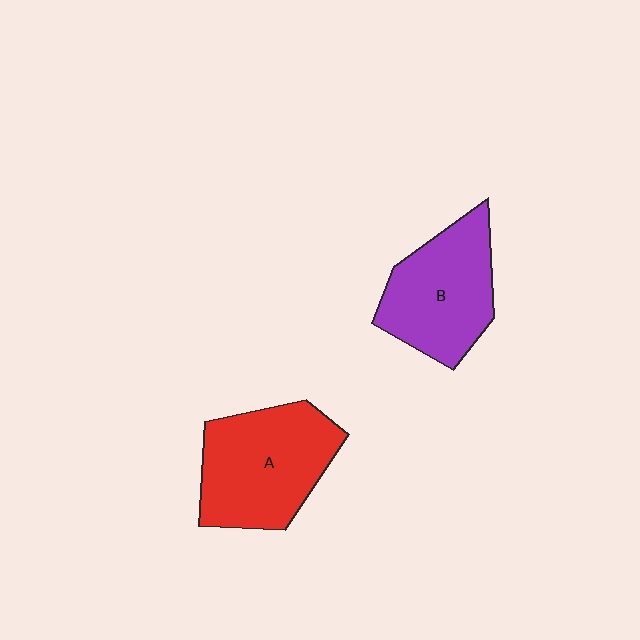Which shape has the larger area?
Shape A (red).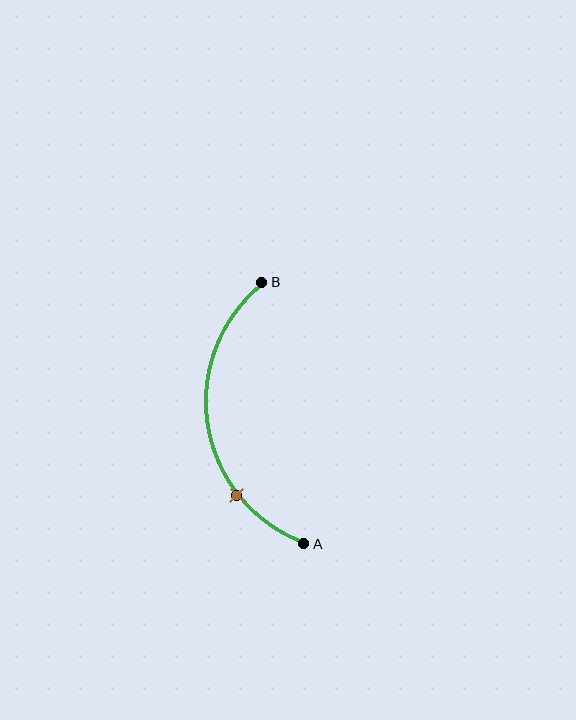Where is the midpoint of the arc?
The arc midpoint is the point on the curve farthest from the straight line joining A and B. It sits to the left of that line.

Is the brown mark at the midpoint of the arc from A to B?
No. The brown mark lies on the arc but is closer to endpoint A. The arc midpoint would be at the point on the curve equidistant along the arc from both A and B.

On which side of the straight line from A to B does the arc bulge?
The arc bulges to the left of the straight line connecting A and B.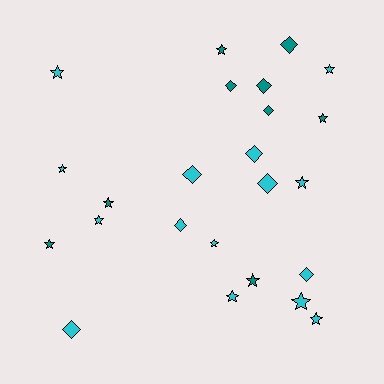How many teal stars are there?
There are 5 teal stars.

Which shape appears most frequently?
Star, with 14 objects.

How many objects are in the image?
There are 24 objects.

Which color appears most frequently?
Cyan, with 15 objects.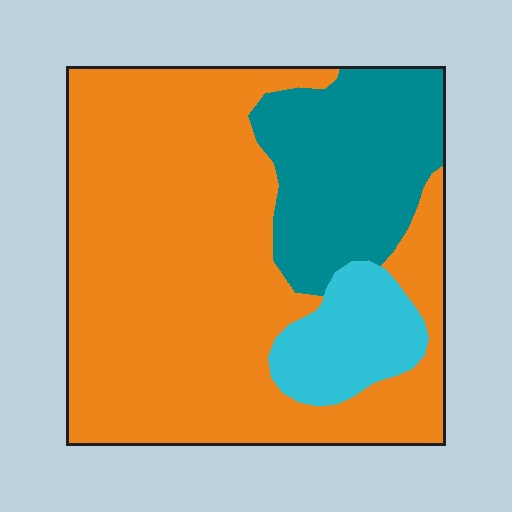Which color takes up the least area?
Cyan, at roughly 10%.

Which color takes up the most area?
Orange, at roughly 70%.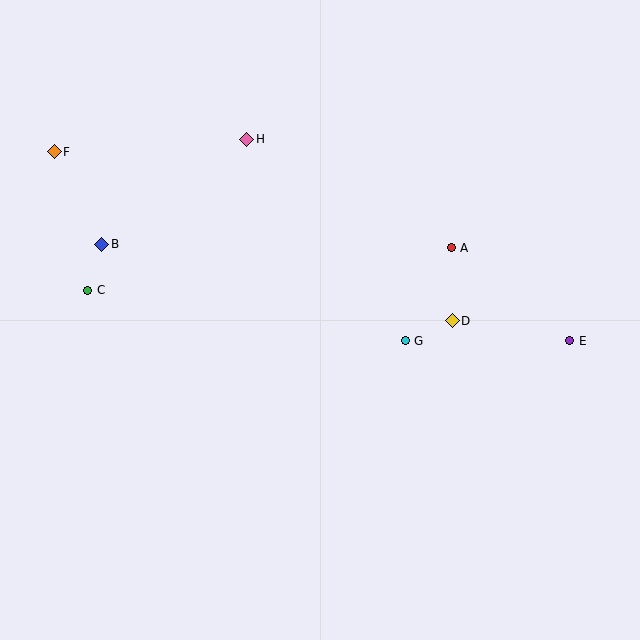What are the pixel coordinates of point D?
Point D is at (452, 321).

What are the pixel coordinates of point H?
Point H is at (247, 139).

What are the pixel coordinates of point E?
Point E is at (570, 341).